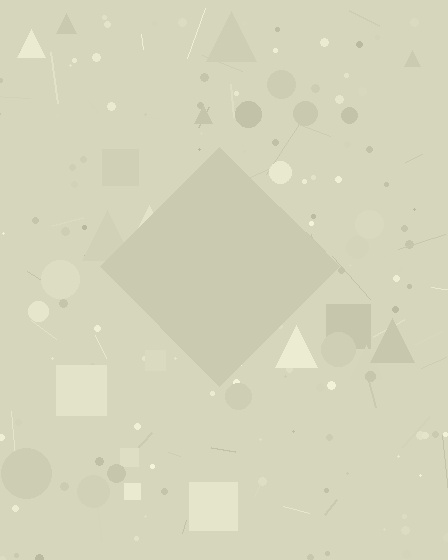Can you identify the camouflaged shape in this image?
The camouflaged shape is a diamond.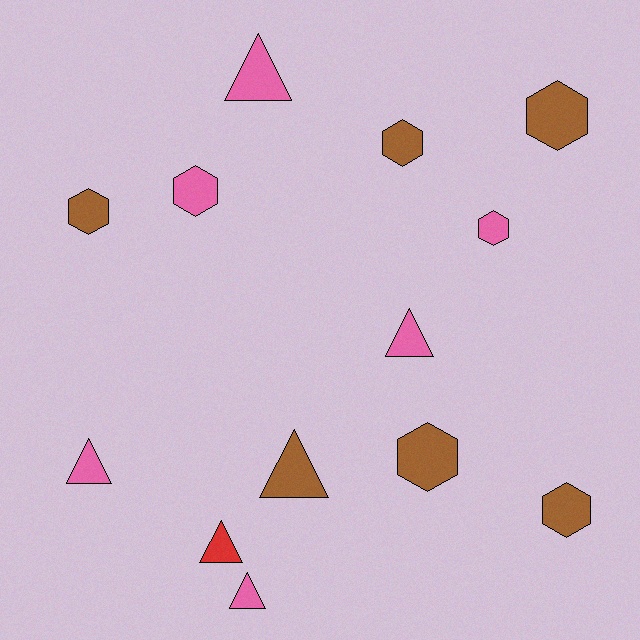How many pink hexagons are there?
There are 2 pink hexagons.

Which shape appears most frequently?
Hexagon, with 7 objects.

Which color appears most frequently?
Pink, with 6 objects.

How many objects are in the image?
There are 13 objects.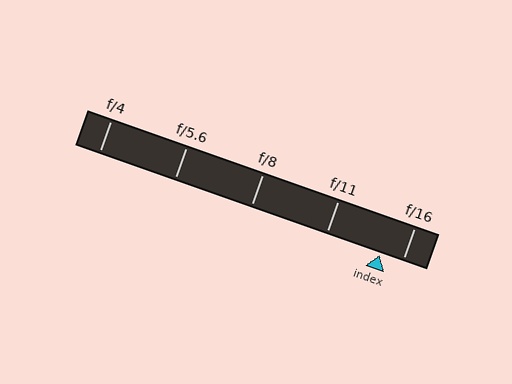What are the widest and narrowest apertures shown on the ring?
The widest aperture shown is f/4 and the narrowest is f/16.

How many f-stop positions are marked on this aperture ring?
There are 5 f-stop positions marked.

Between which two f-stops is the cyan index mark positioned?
The index mark is between f/11 and f/16.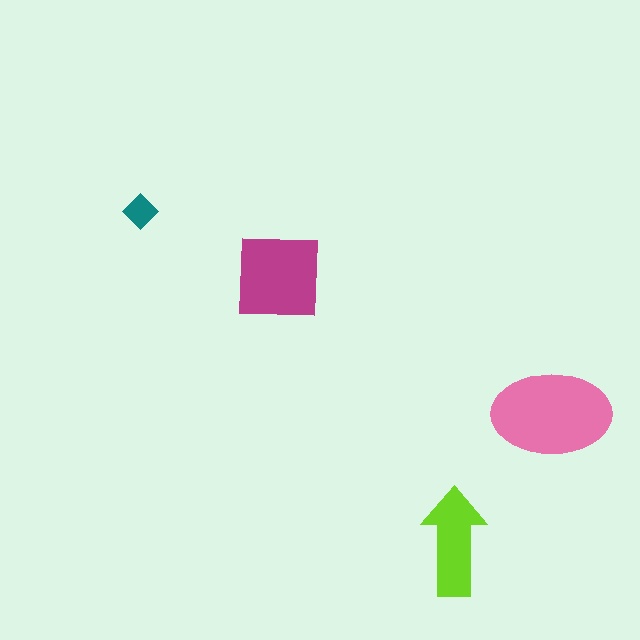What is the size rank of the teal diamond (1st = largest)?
4th.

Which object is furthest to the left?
The teal diamond is leftmost.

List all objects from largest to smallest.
The pink ellipse, the magenta square, the lime arrow, the teal diamond.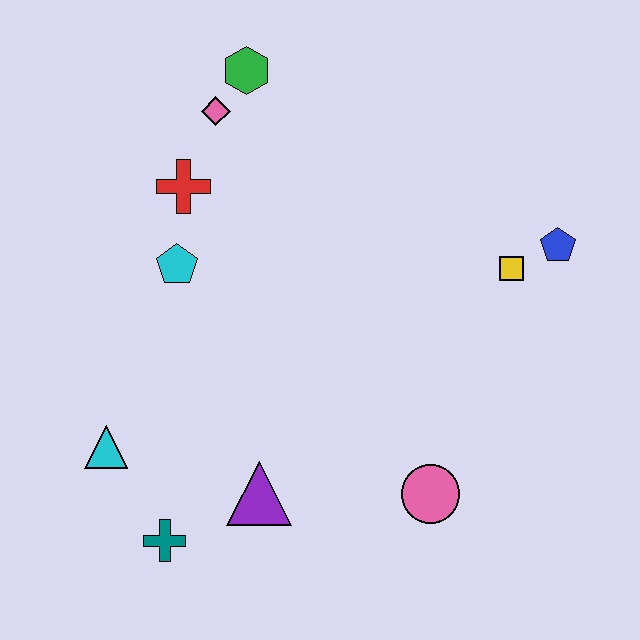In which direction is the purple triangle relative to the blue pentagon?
The purple triangle is to the left of the blue pentagon.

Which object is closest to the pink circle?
The purple triangle is closest to the pink circle.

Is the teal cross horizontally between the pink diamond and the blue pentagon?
No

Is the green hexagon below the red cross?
No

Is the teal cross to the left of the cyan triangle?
No